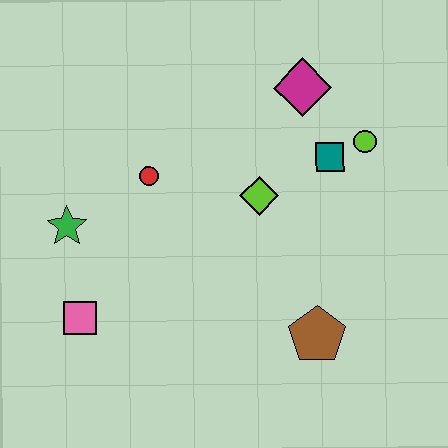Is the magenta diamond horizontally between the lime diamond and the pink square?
No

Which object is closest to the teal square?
The lime circle is closest to the teal square.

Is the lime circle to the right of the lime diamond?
Yes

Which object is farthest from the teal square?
The pink square is farthest from the teal square.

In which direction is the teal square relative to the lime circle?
The teal square is to the left of the lime circle.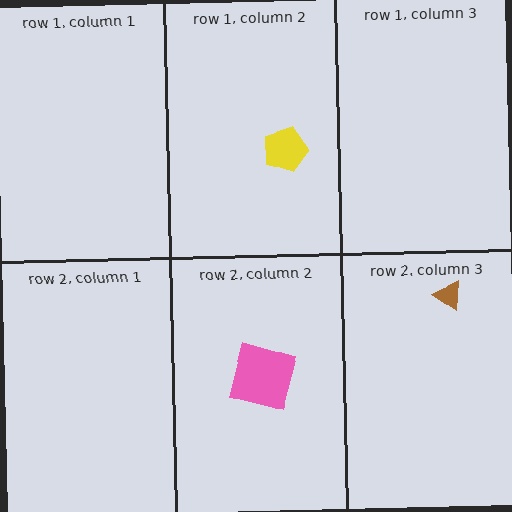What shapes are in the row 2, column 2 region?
The pink square.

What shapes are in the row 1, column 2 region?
The yellow pentagon.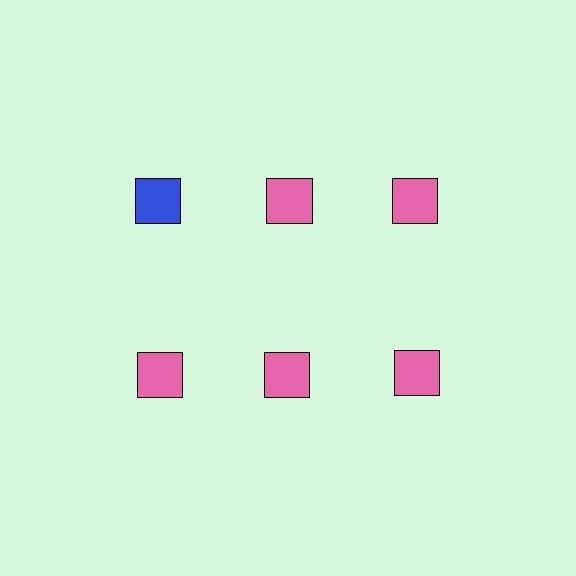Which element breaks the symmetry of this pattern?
The blue square in the top row, leftmost column breaks the symmetry. All other shapes are pink squares.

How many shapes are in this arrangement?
There are 6 shapes arranged in a grid pattern.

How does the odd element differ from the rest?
It has a different color: blue instead of pink.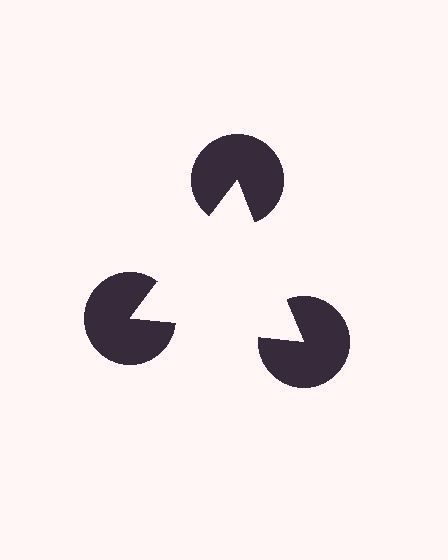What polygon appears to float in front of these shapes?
An illusory triangle — its edges are inferred from the aligned wedge cuts in the pac-man discs, not physically drawn.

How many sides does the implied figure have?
3 sides.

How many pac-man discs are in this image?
There are 3 — one at each vertex of the illusory triangle.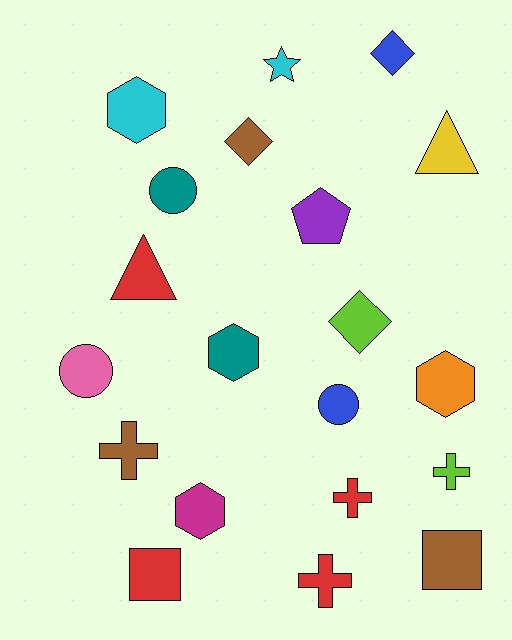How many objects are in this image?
There are 20 objects.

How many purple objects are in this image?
There is 1 purple object.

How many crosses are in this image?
There are 4 crosses.